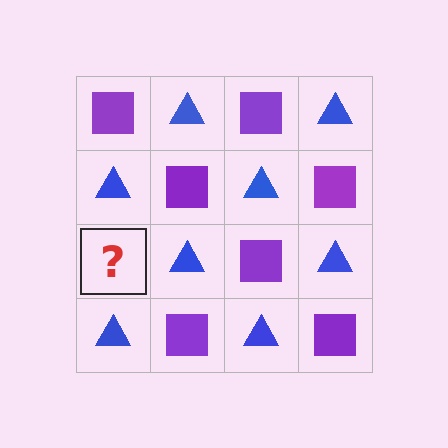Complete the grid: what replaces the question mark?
The question mark should be replaced with a purple square.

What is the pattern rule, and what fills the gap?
The rule is that it alternates purple square and blue triangle in a checkerboard pattern. The gap should be filled with a purple square.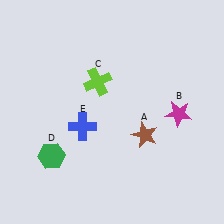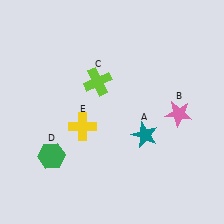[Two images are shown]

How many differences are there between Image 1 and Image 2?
There are 3 differences between the two images.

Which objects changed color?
A changed from brown to teal. B changed from magenta to pink. E changed from blue to yellow.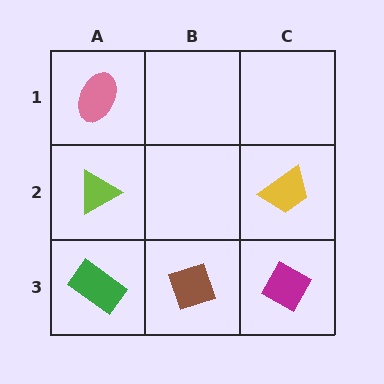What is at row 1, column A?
A pink ellipse.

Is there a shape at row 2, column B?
No, that cell is empty.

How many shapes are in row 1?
1 shape.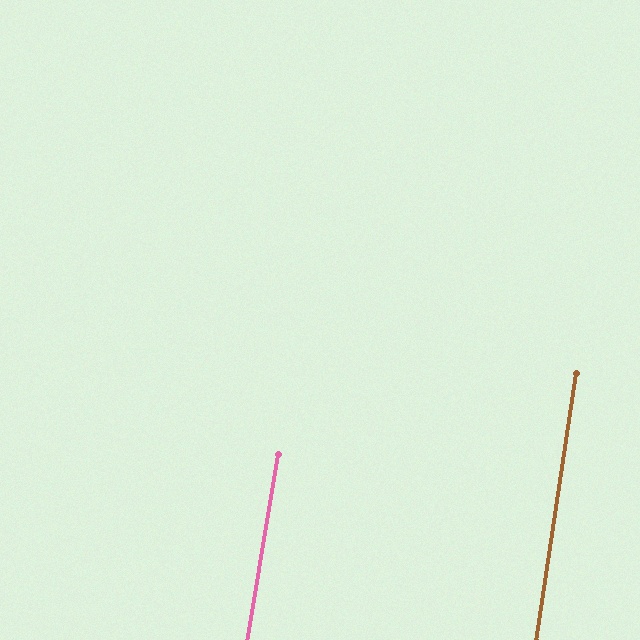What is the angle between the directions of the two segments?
Approximately 1 degree.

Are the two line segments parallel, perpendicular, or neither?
Parallel — their directions differ by only 0.7°.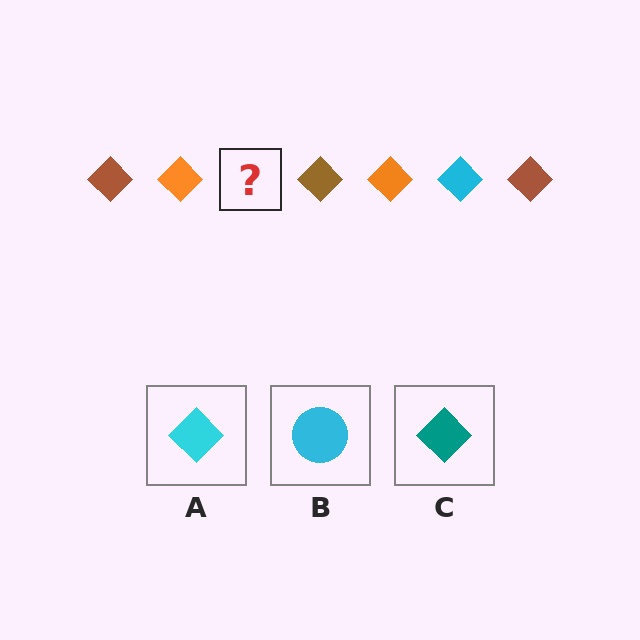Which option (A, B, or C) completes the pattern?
A.